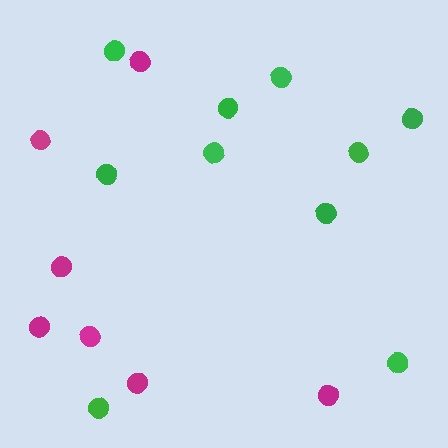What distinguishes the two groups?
There are 2 groups: one group of magenta circles (7) and one group of green circles (10).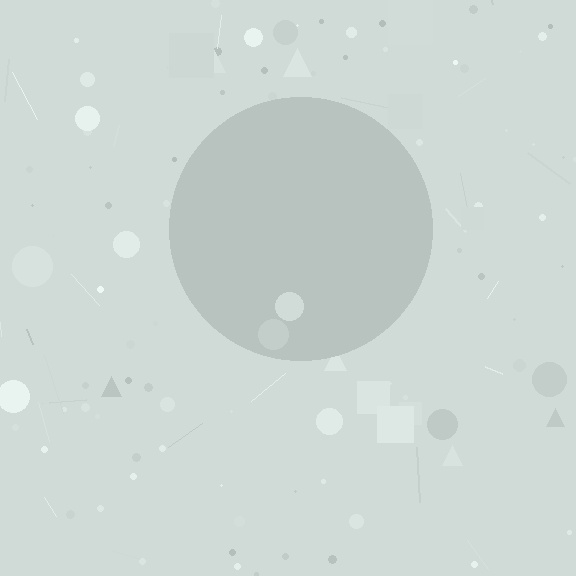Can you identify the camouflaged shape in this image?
The camouflaged shape is a circle.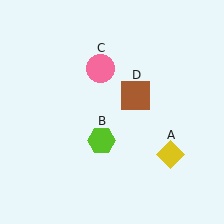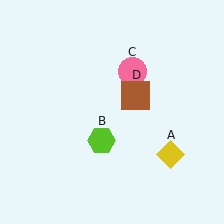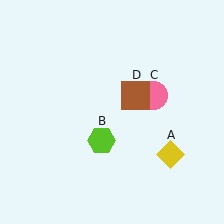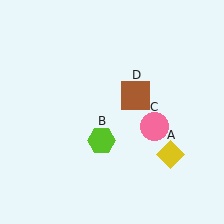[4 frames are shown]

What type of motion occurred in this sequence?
The pink circle (object C) rotated clockwise around the center of the scene.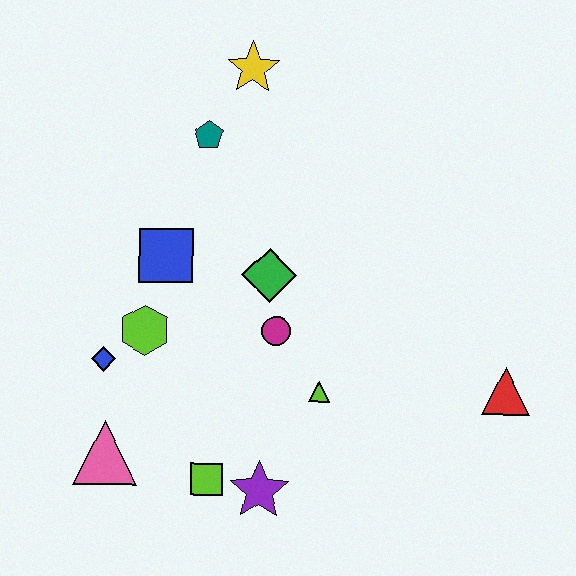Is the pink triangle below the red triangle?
Yes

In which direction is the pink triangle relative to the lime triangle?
The pink triangle is to the left of the lime triangle.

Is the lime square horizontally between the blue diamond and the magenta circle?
Yes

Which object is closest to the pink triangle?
The blue diamond is closest to the pink triangle.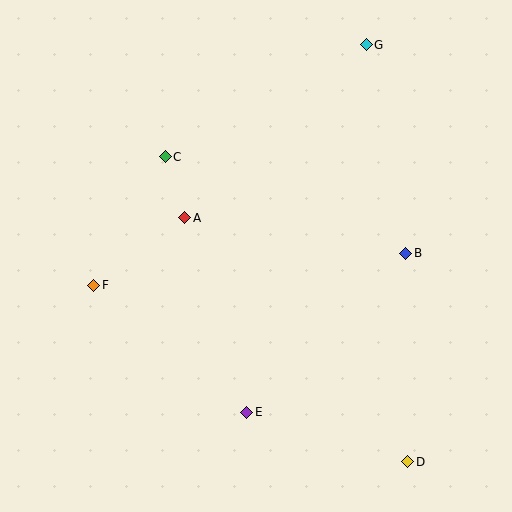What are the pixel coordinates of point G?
Point G is at (366, 45).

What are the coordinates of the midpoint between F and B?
The midpoint between F and B is at (250, 269).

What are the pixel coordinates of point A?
Point A is at (185, 218).